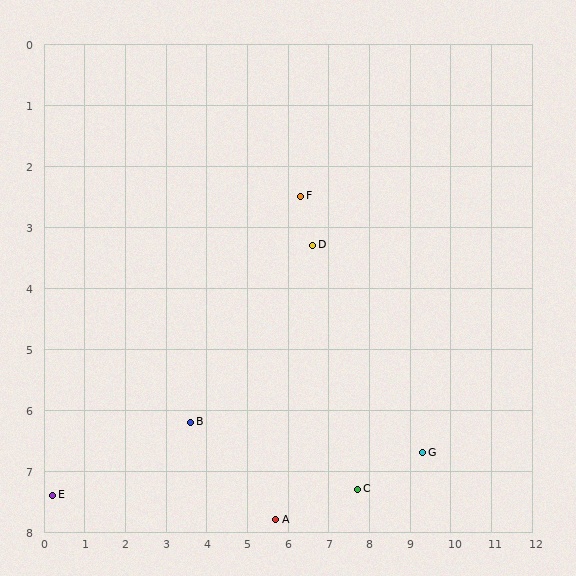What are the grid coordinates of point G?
Point G is at approximately (9.3, 6.7).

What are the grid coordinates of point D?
Point D is at approximately (6.6, 3.3).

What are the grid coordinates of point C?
Point C is at approximately (7.7, 7.3).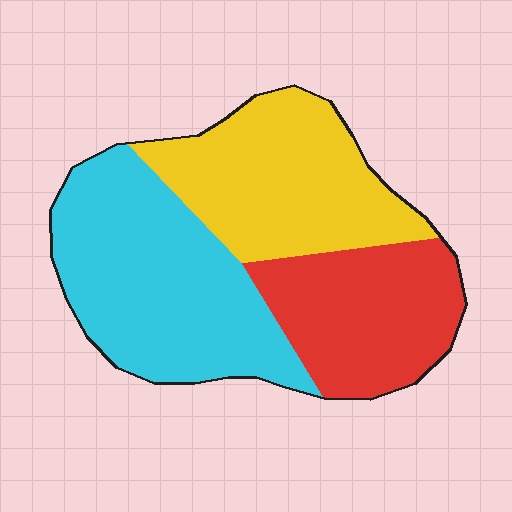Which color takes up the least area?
Red, at roughly 25%.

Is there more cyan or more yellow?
Cyan.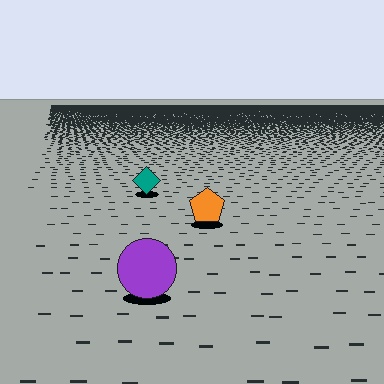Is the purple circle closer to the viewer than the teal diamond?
Yes. The purple circle is closer — you can tell from the texture gradient: the ground texture is coarser near it.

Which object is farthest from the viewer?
The teal diamond is farthest from the viewer. It appears smaller and the ground texture around it is denser.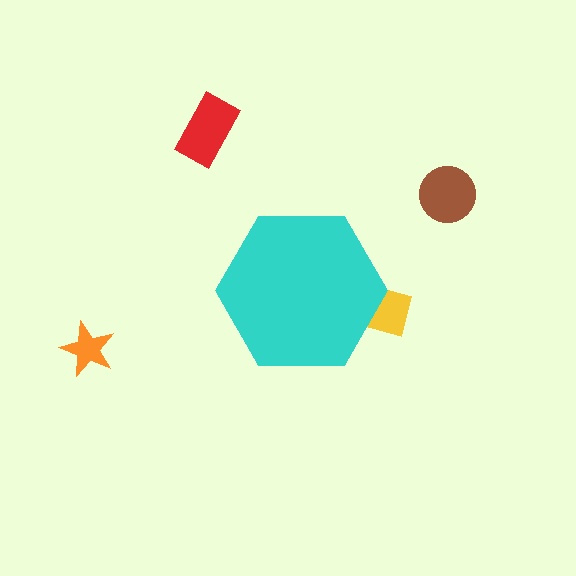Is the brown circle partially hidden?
No, the brown circle is fully visible.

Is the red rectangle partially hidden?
No, the red rectangle is fully visible.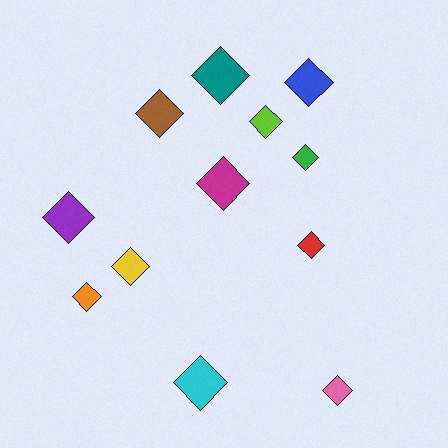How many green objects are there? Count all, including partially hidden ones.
There is 1 green object.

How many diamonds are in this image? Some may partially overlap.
There are 12 diamonds.